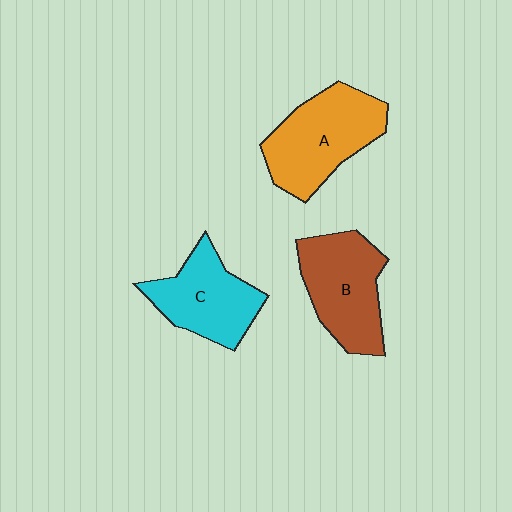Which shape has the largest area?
Shape A (orange).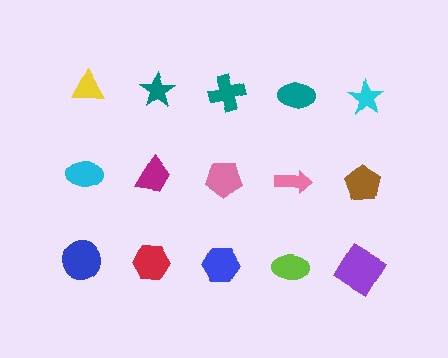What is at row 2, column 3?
A pink pentagon.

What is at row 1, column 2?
A teal star.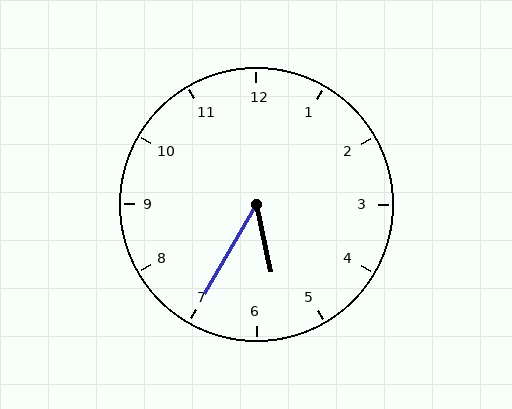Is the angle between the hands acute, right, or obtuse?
It is acute.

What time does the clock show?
5:35.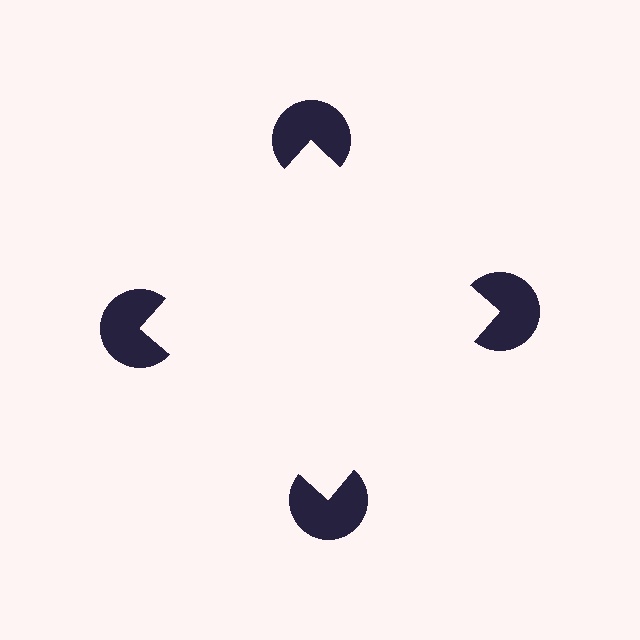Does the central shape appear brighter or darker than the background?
It typically appears slightly brighter than the background, even though no actual brightness change is drawn.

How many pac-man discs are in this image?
There are 4 — one at each vertex of the illusory square.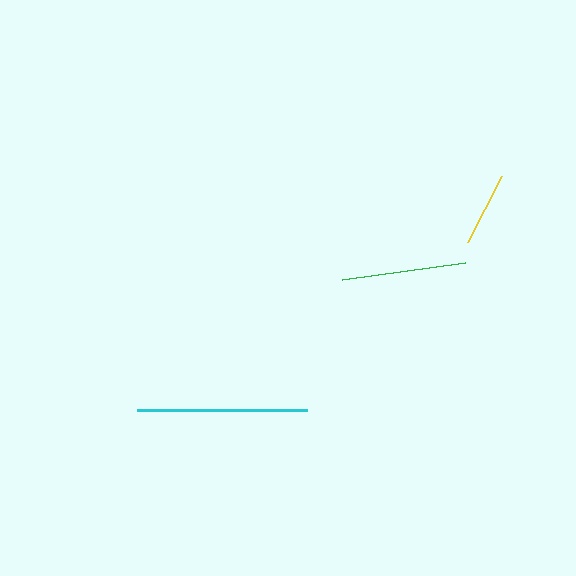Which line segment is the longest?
The cyan line is the longest at approximately 170 pixels.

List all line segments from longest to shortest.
From longest to shortest: cyan, green, yellow.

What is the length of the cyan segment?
The cyan segment is approximately 170 pixels long.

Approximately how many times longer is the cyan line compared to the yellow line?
The cyan line is approximately 2.3 times the length of the yellow line.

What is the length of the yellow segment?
The yellow segment is approximately 75 pixels long.